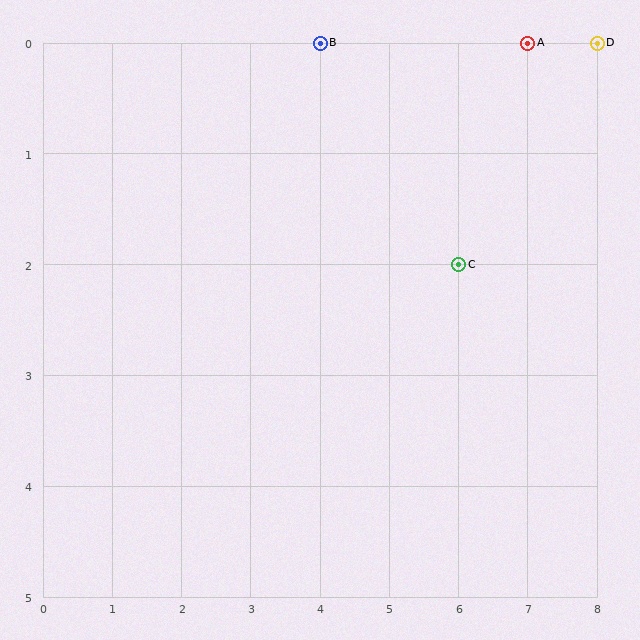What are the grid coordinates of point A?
Point A is at grid coordinates (7, 0).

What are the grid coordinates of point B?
Point B is at grid coordinates (4, 0).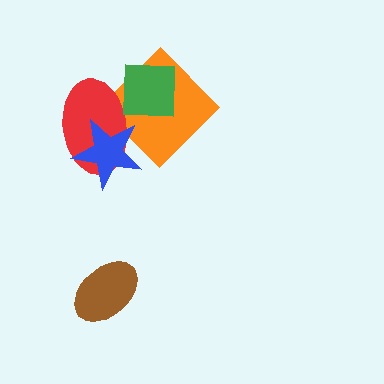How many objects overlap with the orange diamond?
3 objects overlap with the orange diamond.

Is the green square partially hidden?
No, no other shape covers it.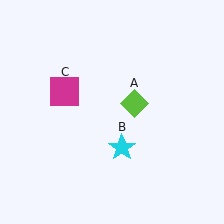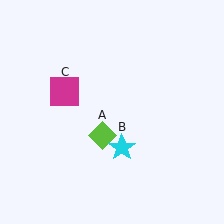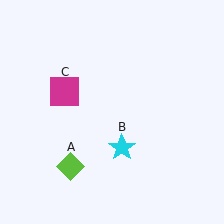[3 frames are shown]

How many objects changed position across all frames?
1 object changed position: lime diamond (object A).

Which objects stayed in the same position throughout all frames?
Cyan star (object B) and magenta square (object C) remained stationary.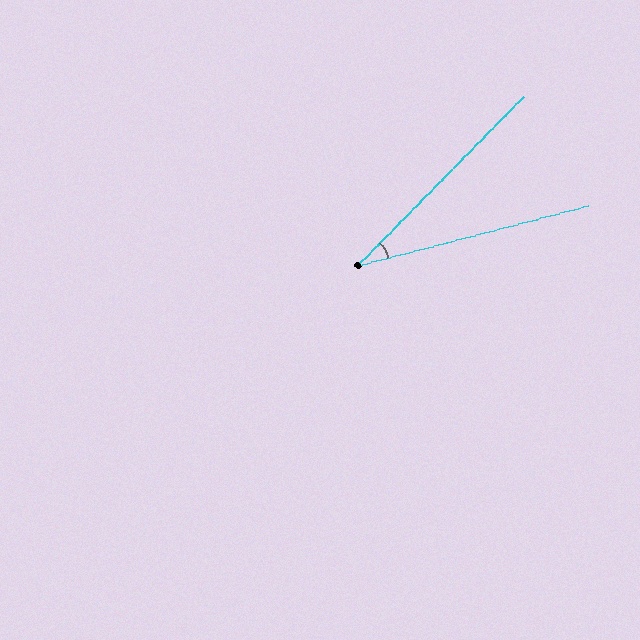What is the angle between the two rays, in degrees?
Approximately 31 degrees.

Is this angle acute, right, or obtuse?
It is acute.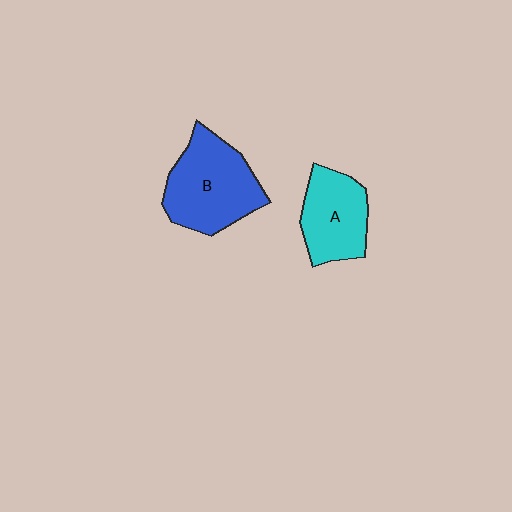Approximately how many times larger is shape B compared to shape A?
Approximately 1.3 times.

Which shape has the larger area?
Shape B (blue).